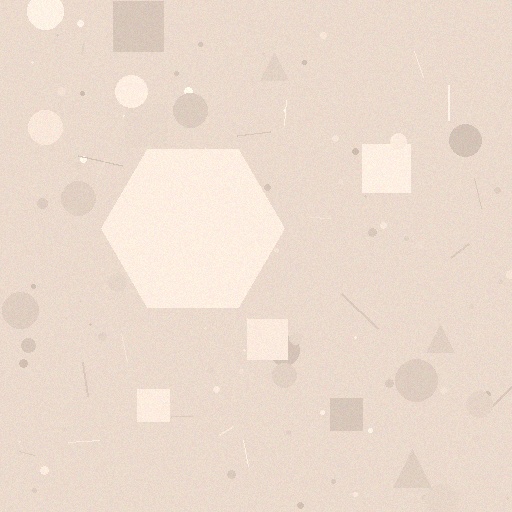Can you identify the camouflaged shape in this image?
The camouflaged shape is a hexagon.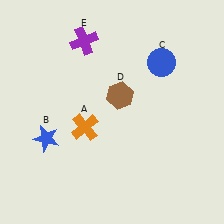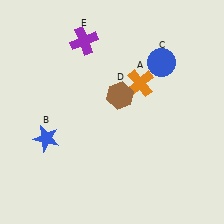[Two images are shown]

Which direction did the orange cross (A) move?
The orange cross (A) moved right.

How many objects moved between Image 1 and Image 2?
1 object moved between the two images.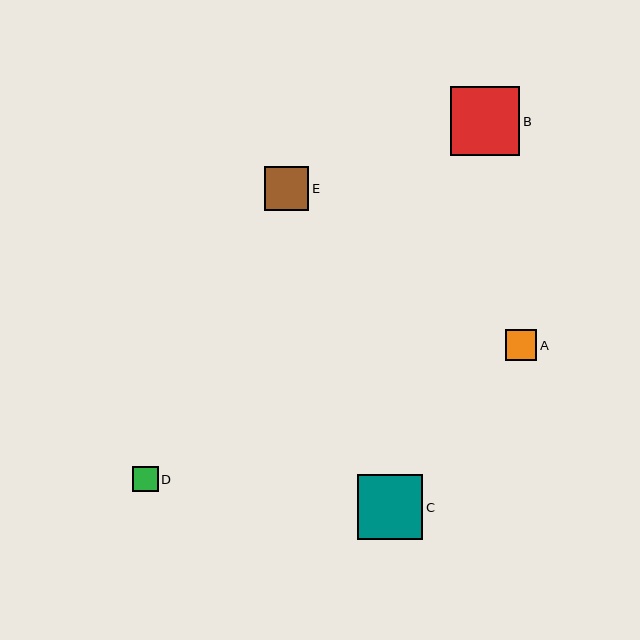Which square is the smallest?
Square D is the smallest with a size of approximately 25 pixels.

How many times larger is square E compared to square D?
Square E is approximately 1.7 times the size of square D.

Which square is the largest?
Square B is the largest with a size of approximately 69 pixels.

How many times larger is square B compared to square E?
Square B is approximately 1.6 times the size of square E.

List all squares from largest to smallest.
From largest to smallest: B, C, E, A, D.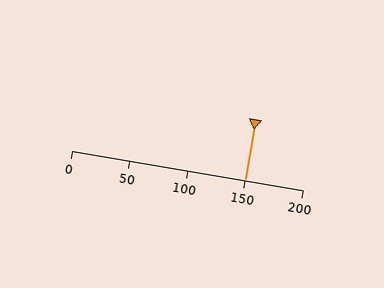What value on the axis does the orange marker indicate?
The marker indicates approximately 150.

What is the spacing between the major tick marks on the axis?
The major ticks are spaced 50 apart.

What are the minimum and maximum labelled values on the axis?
The axis runs from 0 to 200.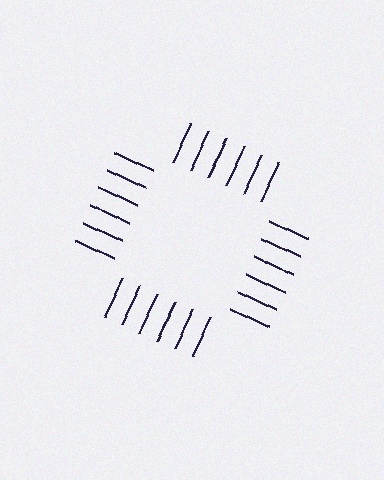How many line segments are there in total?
24 — 6 along each of the 4 edges.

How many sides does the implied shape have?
4 sides — the line-ends trace a square.